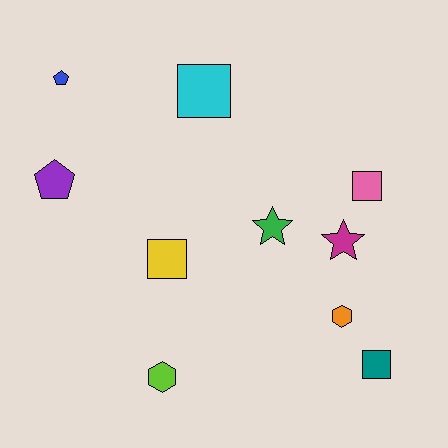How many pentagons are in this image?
There are 2 pentagons.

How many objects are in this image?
There are 10 objects.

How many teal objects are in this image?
There is 1 teal object.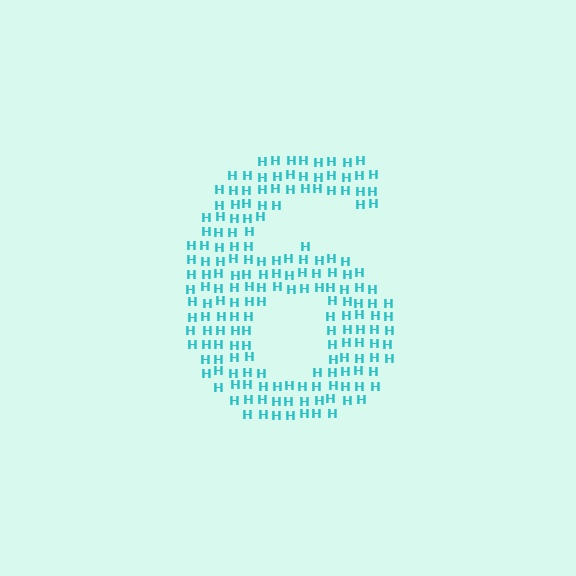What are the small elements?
The small elements are letter H's.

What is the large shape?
The large shape is the digit 6.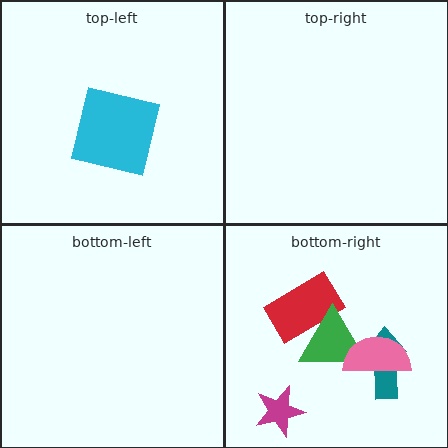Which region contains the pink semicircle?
The bottom-right region.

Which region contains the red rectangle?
The bottom-right region.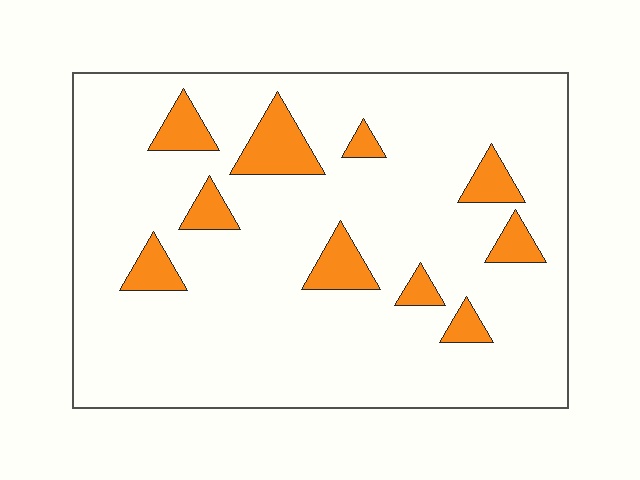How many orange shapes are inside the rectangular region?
10.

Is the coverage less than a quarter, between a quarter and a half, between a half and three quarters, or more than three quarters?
Less than a quarter.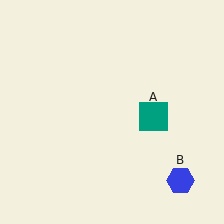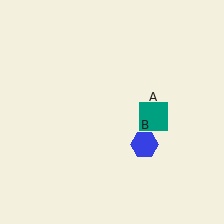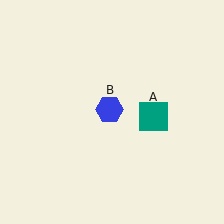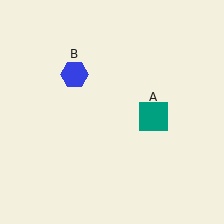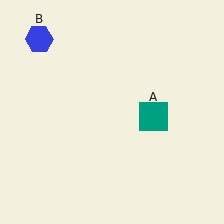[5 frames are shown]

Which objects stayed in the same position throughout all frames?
Teal square (object A) remained stationary.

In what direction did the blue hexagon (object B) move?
The blue hexagon (object B) moved up and to the left.